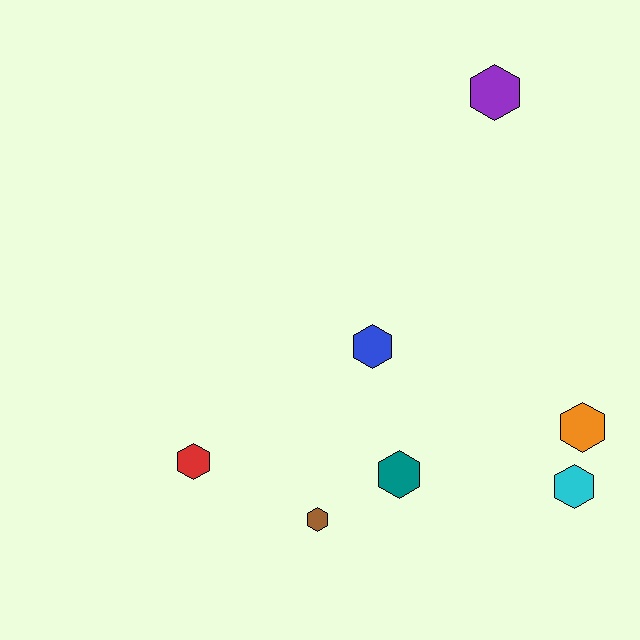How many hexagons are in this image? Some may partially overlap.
There are 7 hexagons.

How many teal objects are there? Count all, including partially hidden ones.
There is 1 teal object.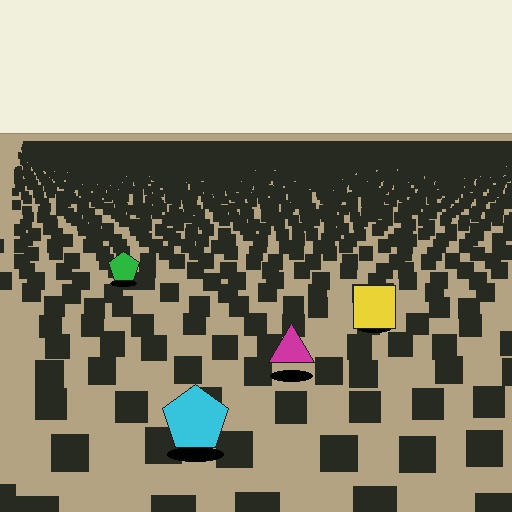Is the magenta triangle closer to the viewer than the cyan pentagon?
No. The cyan pentagon is closer — you can tell from the texture gradient: the ground texture is coarser near it.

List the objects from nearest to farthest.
From nearest to farthest: the cyan pentagon, the magenta triangle, the yellow square, the green pentagon.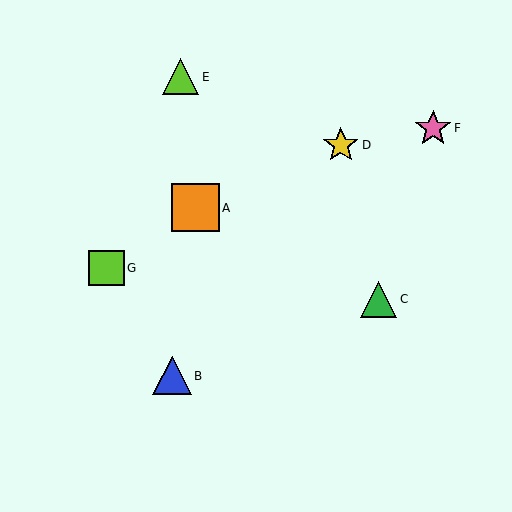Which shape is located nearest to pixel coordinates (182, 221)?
The orange square (labeled A) at (195, 208) is nearest to that location.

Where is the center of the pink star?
The center of the pink star is at (433, 128).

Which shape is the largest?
The orange square (labeled A) is the largest.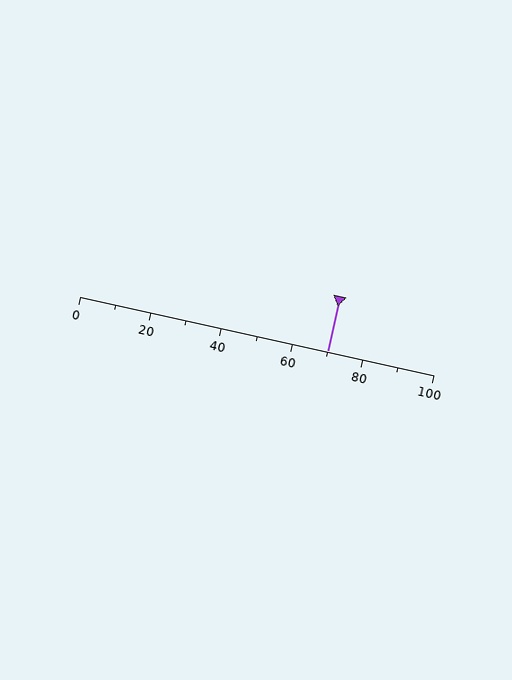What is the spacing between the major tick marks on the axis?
The major ticks are spaced 20 apart.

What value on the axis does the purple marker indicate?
The marker indicates approximately 70.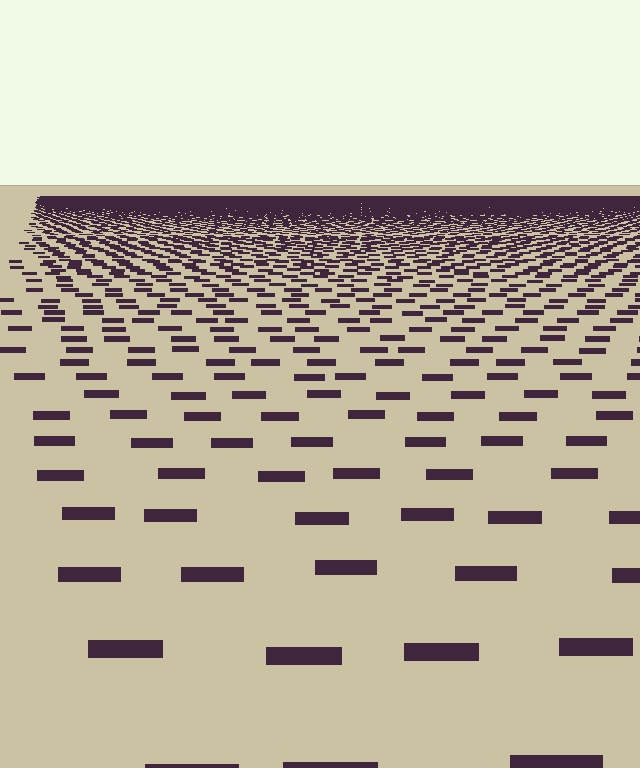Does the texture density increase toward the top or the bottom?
Density increases toward the top.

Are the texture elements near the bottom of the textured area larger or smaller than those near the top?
Larger. Near the bottom, elements are closer to the viewer and appear at a bigger on-screen size.